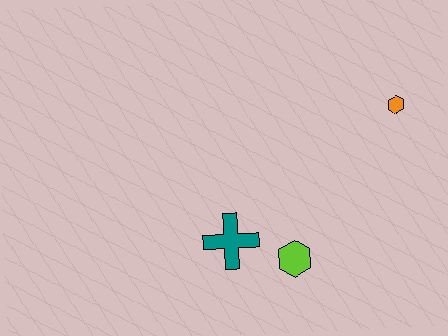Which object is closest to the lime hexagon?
The teal cross is closest to the lime hexagon.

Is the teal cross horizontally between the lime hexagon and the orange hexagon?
No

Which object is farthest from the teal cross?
The orange hexagon is farthest from the teal cross.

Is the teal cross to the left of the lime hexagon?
Yes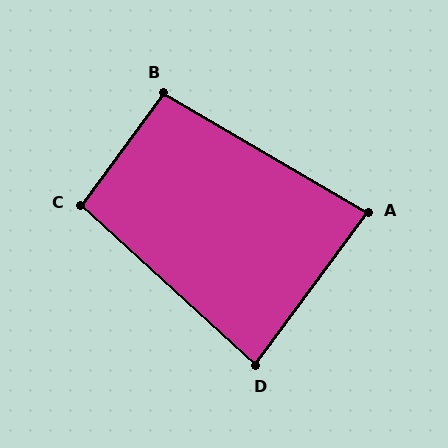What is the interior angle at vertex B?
Approximately 96 degrees (obtuse).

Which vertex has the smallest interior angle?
A, at approximately 84 degrees.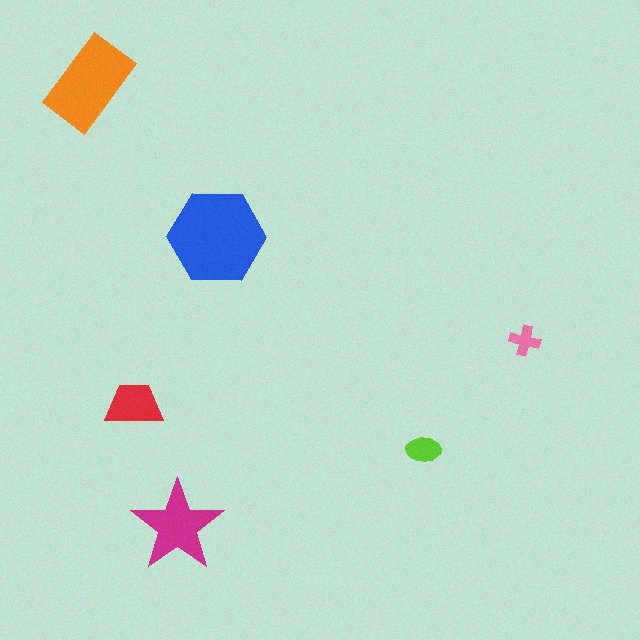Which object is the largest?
The blue hexagon.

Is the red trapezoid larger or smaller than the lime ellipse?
Larger.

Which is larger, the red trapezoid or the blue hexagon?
The blue hexagon.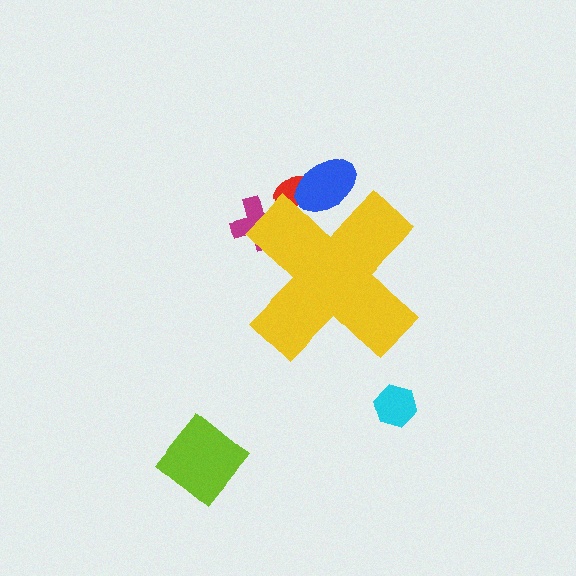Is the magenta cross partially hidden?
Yes, the magenta cross is partially hidden behind the yellow cross.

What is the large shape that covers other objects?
A yellow cross.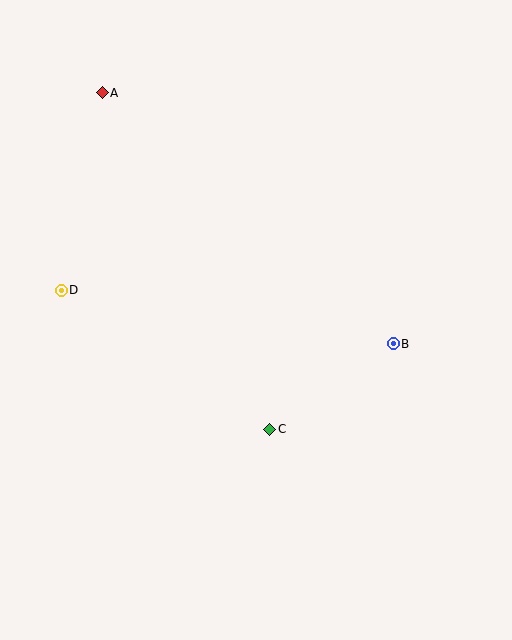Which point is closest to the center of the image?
Point C at (270, 429) is closest to the center.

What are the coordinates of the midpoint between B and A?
The midpoint between B and A is at (248, 218).